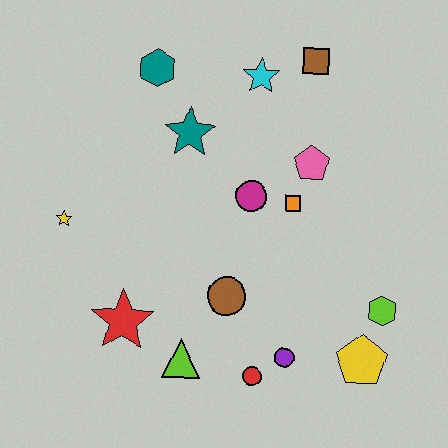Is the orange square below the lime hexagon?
No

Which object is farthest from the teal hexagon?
The yellow pentagon is farthest from the teal hexagon.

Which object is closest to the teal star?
The teal hexagon is closest to the teal star.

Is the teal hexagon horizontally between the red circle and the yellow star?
Yes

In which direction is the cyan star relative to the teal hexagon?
The cyan star is to the right of the teal hexagon.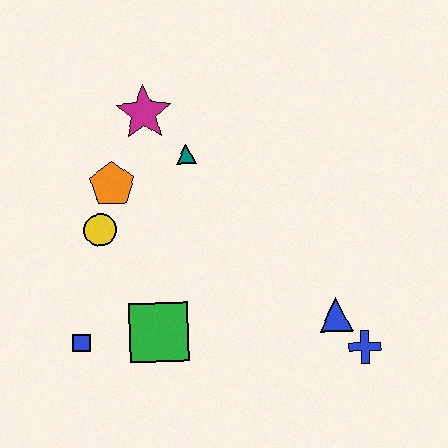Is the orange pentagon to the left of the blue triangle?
Yes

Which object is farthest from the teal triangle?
The blue cross is farthest from the teal triangle.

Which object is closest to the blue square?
The green square is closest to the blue square.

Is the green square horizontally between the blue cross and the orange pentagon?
Yes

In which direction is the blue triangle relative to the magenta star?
The blue triangle is below the magenta star.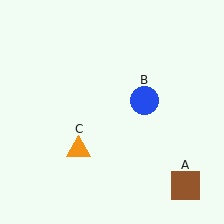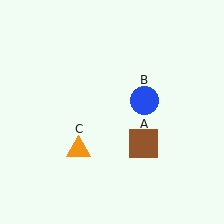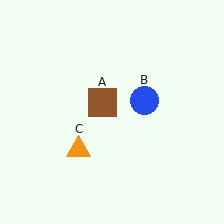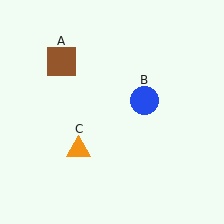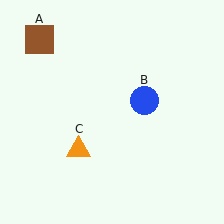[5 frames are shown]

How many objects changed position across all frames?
1 object changed position: brown square (object A).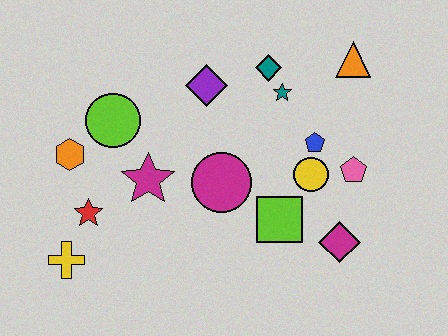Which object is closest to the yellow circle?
The blue pentagon is closest to the yellow circle.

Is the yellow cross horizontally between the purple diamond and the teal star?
No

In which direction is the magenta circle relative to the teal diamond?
The magenta circle is below the teal diamond.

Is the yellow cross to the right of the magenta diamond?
No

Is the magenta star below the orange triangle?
Yes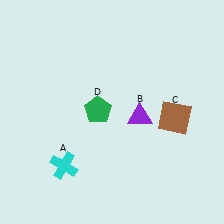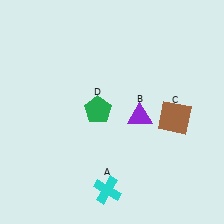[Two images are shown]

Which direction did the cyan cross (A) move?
The cyan cross (A) moved right.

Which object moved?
The cyan cross (A) moved right.